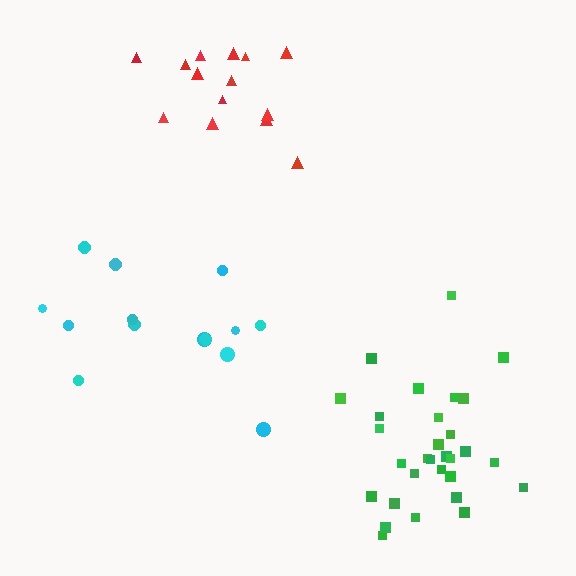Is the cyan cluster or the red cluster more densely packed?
Red.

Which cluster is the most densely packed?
Green.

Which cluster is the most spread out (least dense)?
Cyan.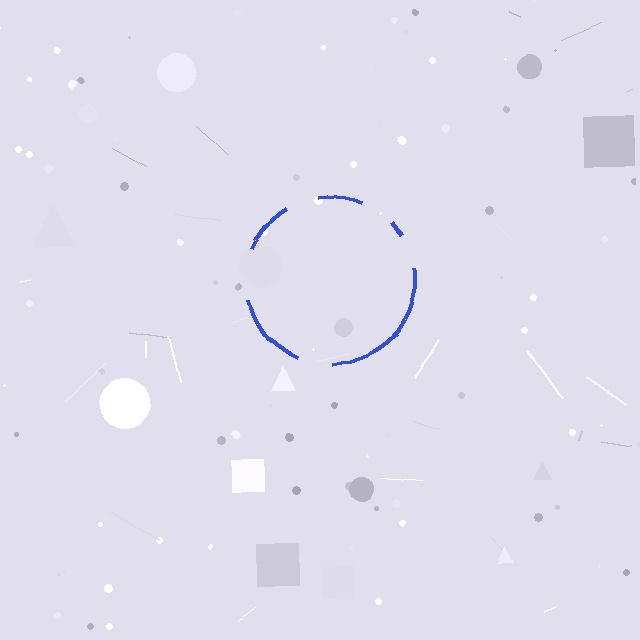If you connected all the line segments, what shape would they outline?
They would outline a circle.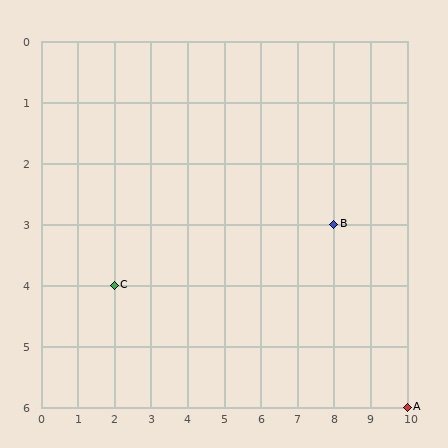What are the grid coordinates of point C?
Point C is at grid coordinates (2, 4).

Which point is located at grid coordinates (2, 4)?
Point C is at (2, 4).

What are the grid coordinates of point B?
Point B is at grid coordinates (8, 3).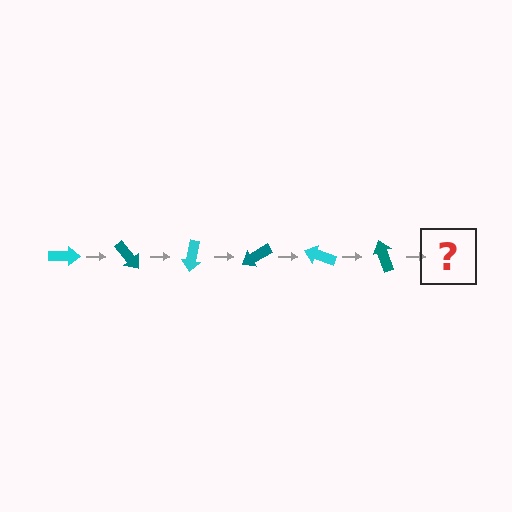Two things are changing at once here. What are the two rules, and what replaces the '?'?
The two rules are that it rotates 50 degrees each step and the color cycles through cyan and teal. The '?' should be a cyan arrow, rotated 300 degrees from the start.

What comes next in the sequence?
The next element should be a cyan arrow, rotated 300 degrees from the start.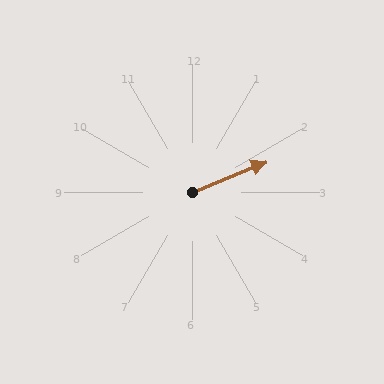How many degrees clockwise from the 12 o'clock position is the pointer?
Approximately 67 degrees.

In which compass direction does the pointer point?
Northeast.